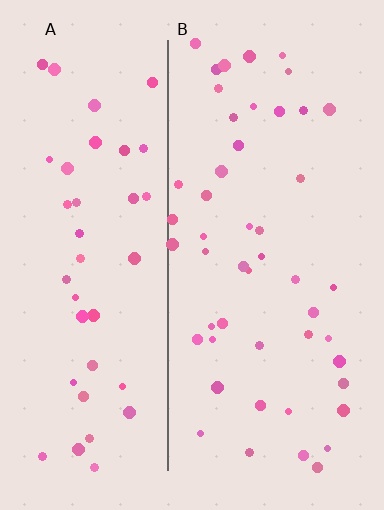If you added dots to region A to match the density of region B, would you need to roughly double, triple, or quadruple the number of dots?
Approximately double.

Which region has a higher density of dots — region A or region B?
B (the right).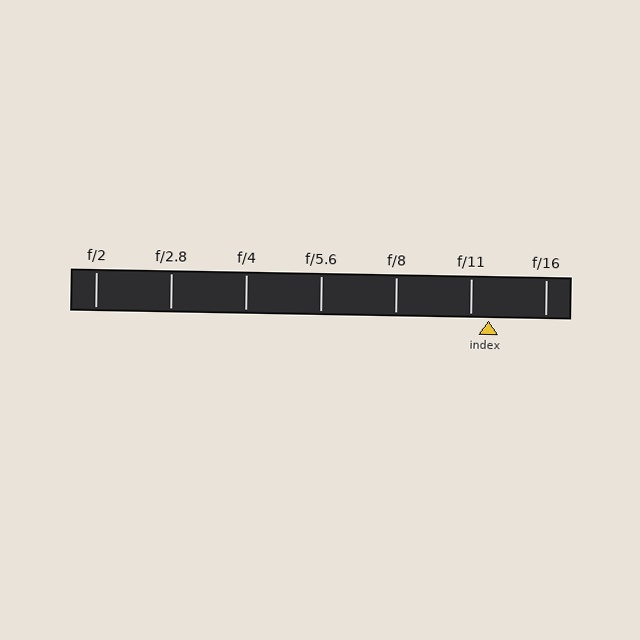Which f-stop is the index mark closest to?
The index mark is closest to f/11.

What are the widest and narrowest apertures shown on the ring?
The widest aperture shown is f/2 and the narrowest is f/16.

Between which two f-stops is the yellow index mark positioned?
The index mark is between f/11 and f/16.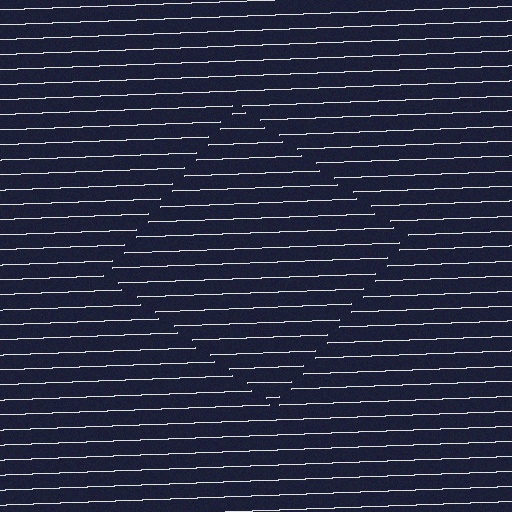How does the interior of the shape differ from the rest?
The interior of the shape contains the same grating, shifted by half a period — the contour is defined by the phase discontinuity where line-ends from the inner and outer gratings abut.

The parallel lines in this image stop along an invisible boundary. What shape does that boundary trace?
An illusory square. The interior of the shape contains the same grating, shifted by half a period — the contour is defined by the phase discontinuity where line-ends from the inner and outer gratings abut.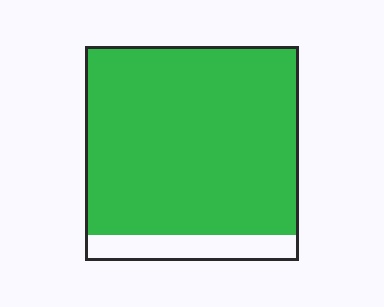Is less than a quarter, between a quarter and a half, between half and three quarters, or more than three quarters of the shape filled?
More than three quarters.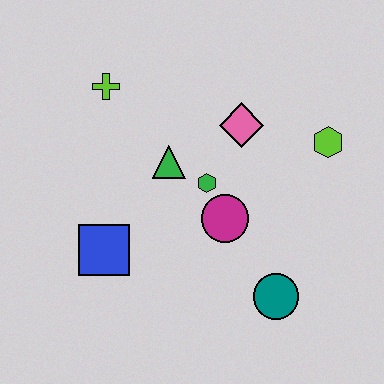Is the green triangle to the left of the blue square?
No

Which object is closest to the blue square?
The green triangle is closest to the blue square.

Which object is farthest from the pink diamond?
The blue square is farthest from the pink diamond.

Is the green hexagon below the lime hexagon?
Yes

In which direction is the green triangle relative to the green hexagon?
The green triangle is to the left of the green hexagon.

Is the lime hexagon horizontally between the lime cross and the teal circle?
No